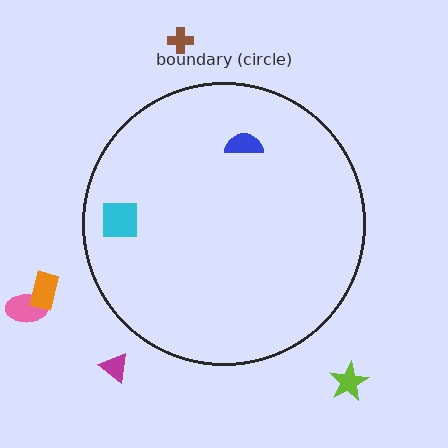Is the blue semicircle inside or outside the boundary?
Inside.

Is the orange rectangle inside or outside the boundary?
Outside.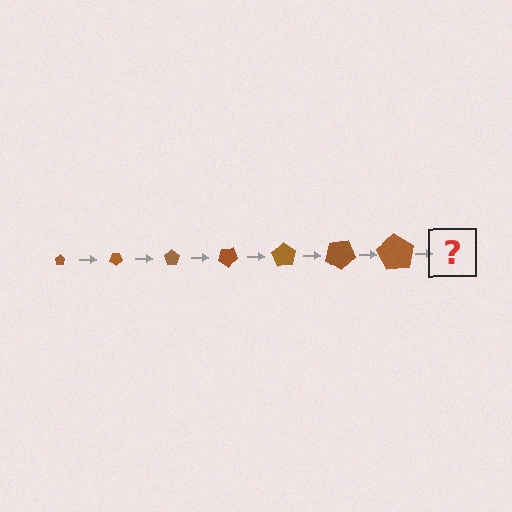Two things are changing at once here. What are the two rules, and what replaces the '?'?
The two rules are that the pentagon grows larger each step and it rotates 35 degrees each step. The '?' should be a pentagon, larger than the previous one and rotated 245 degrees from the start.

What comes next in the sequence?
The next element should be a pentagon, larger than the previous one and rotated 245 degrees from the start.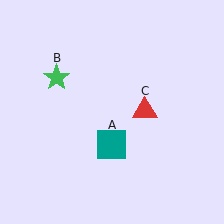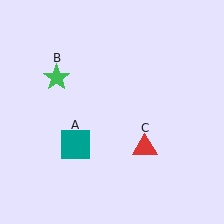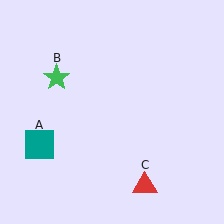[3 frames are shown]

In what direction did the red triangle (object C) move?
The red triangle (object C) moved down.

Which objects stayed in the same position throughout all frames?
Green star (object B) remained stationary.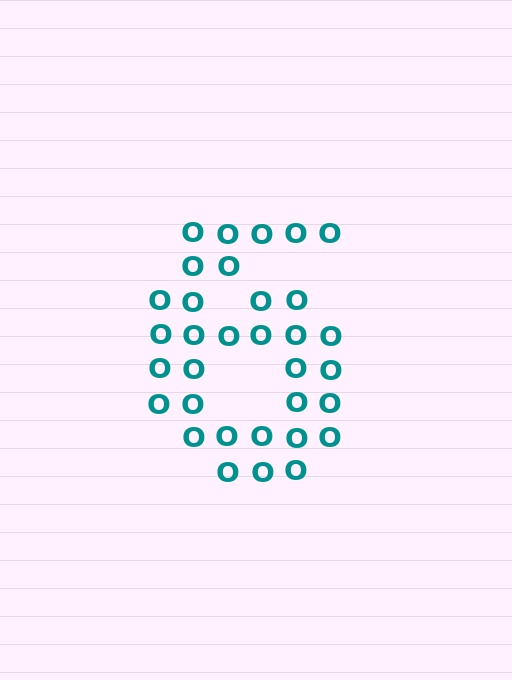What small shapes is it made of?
It is made of small letter O's.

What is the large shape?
The large shape is the digit 6.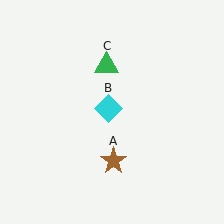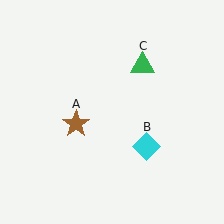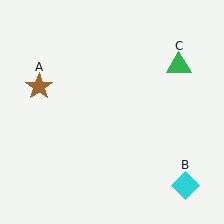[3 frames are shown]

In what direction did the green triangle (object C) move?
The green triangle (object C) moved right.